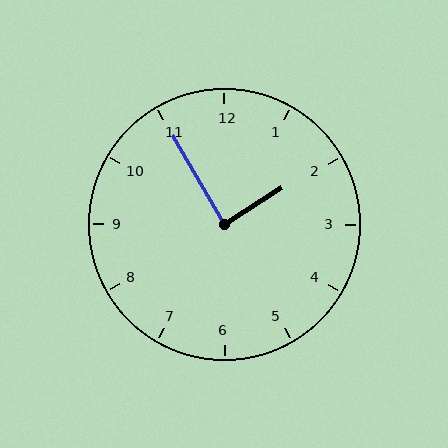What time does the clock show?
1:55.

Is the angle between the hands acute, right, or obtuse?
It is right.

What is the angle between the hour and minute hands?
Approximately 88 degrees.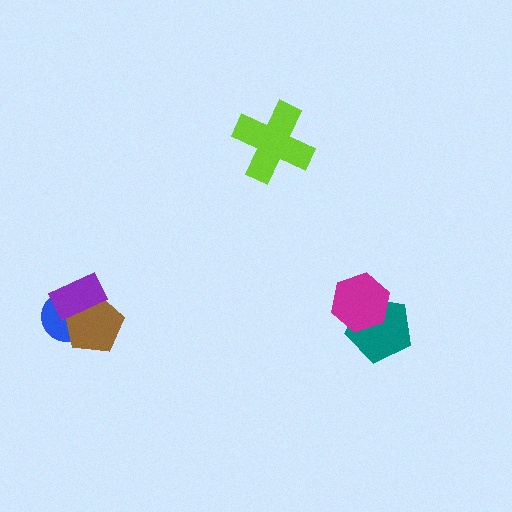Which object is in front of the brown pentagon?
The purple rectangle is in front of the brown pentagon.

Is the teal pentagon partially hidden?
Yes, it is partially covered by another shape.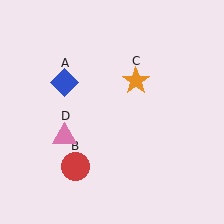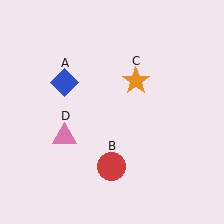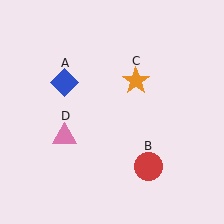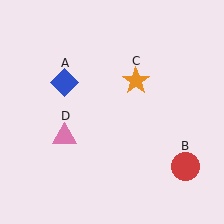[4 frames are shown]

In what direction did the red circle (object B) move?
The red circle (object B) moved right.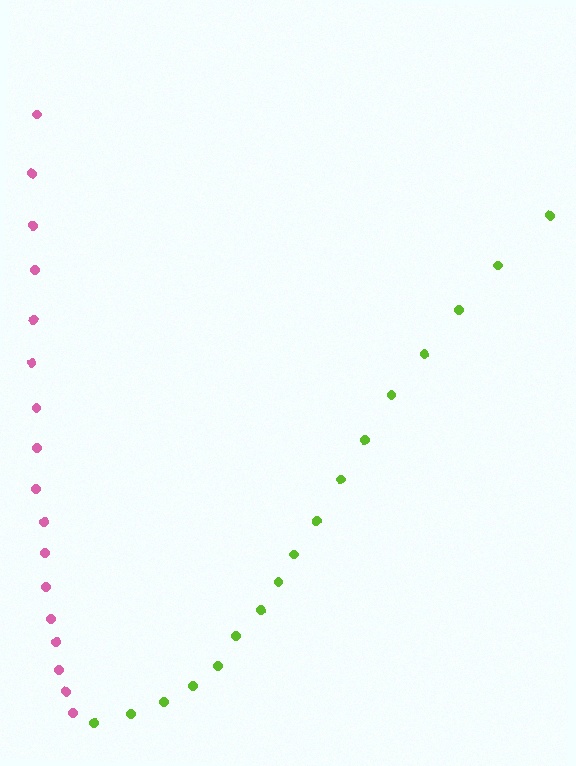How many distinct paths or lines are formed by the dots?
There are 2 distinct paths.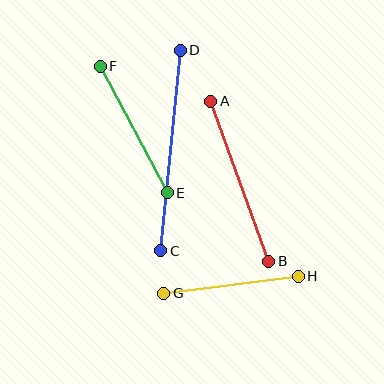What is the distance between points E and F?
The distance is approximately 143 pixels.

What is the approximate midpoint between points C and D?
The midpoint is at approximately (171, 151) pixels.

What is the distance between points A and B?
The distance is approximately 170 pixels.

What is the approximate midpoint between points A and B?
The midpoint is at approximately (240, 181) pixels.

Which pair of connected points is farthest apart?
Points C and D are farthest apart.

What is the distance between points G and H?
The distance is approximately 135 pixels.